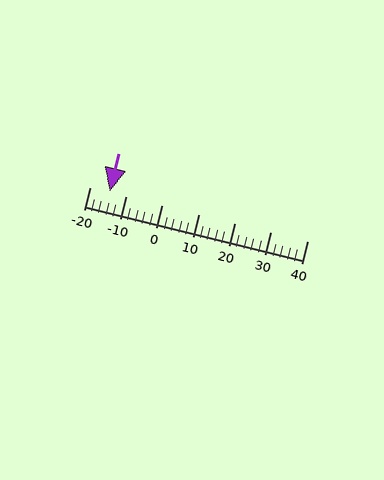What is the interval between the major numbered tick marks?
The major tick marks are spaced 10 units apart.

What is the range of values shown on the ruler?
The ruler shows values from -20 to 40.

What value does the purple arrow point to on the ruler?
The purple arrow points to approximately -14.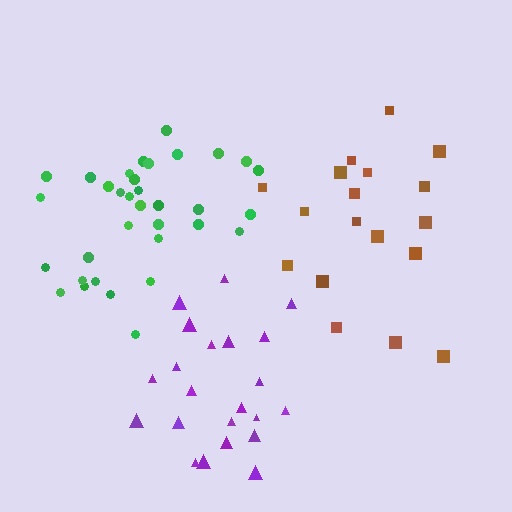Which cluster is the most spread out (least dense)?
Brown.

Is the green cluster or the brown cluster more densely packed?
Green.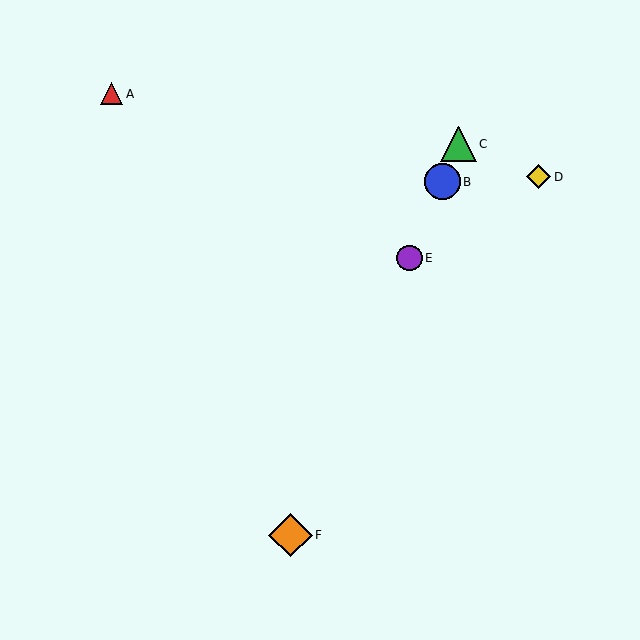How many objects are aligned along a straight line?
4 objects (B, C, E, F) are aligned along a straight line.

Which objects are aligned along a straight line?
Objects B, C, E, F are aligned along a straight line.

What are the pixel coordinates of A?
Object A is at (112, 94).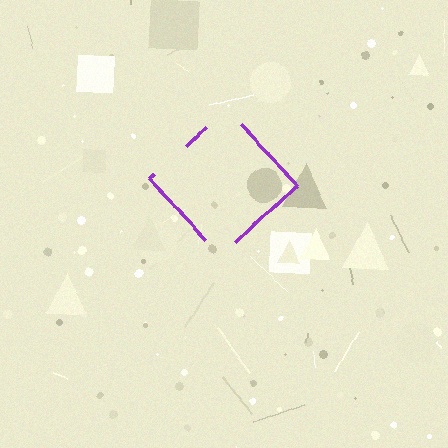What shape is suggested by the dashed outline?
The dashed outline suggests a diamond.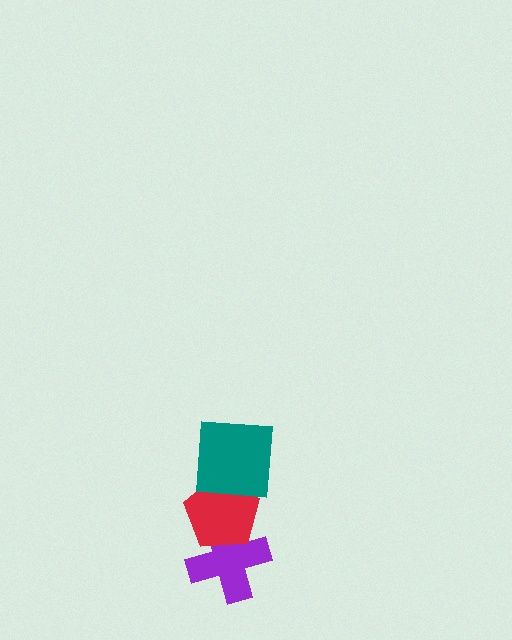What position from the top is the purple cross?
The purple cross is 3rd from the top.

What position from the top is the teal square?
The teal square is 1st from the top.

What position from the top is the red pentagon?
The red pentagon is 2nd from the top.